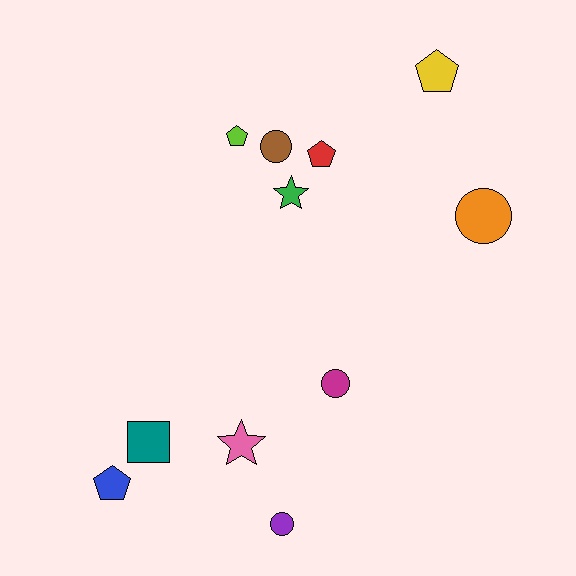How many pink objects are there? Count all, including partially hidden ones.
There is 1 pink object.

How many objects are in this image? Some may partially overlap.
There are 11 objects.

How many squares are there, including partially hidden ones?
There is 1 square.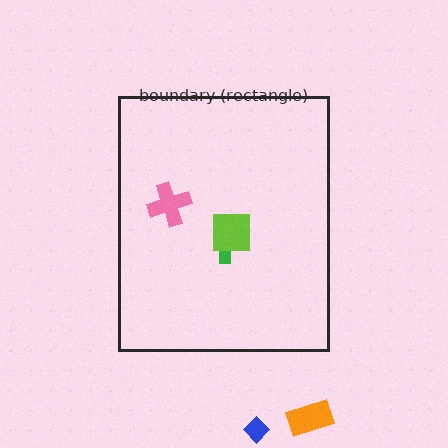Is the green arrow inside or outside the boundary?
Inside.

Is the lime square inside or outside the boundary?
Inside.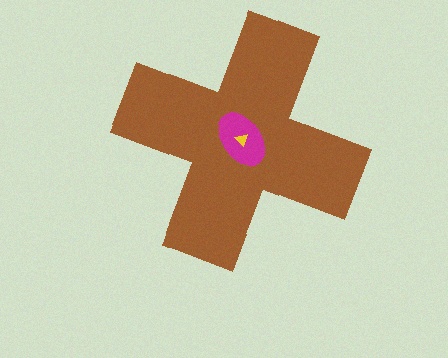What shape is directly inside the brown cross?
The magenta ellipse.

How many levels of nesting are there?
3.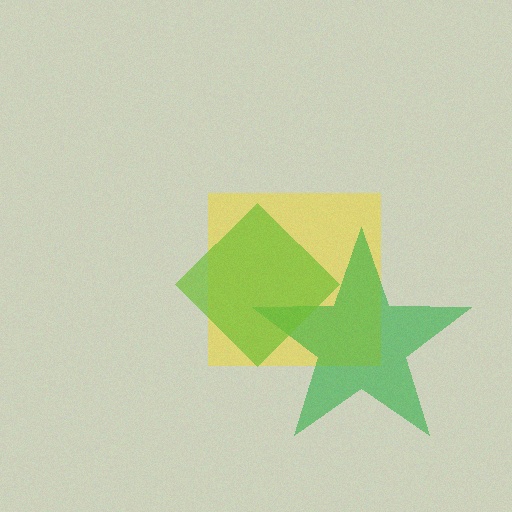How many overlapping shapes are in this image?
There are 3 overlapping shapes in the image.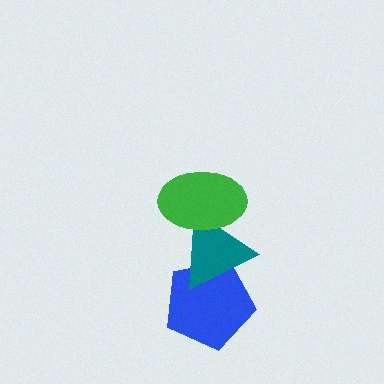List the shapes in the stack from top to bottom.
From top to bottom: the green ellipse, the teal triangle, the blue pentagon.